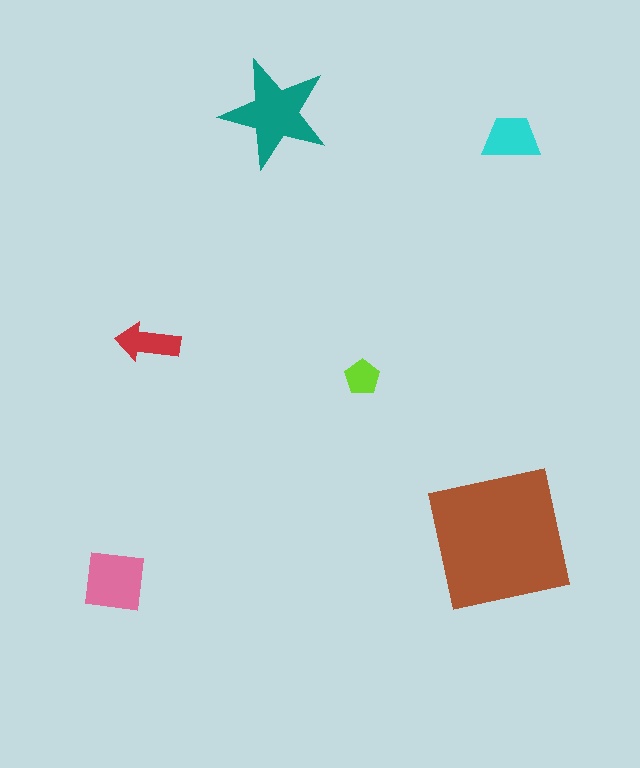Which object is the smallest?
The lime pentagon.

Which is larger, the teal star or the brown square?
The brown square.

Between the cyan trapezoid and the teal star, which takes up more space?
The teal star.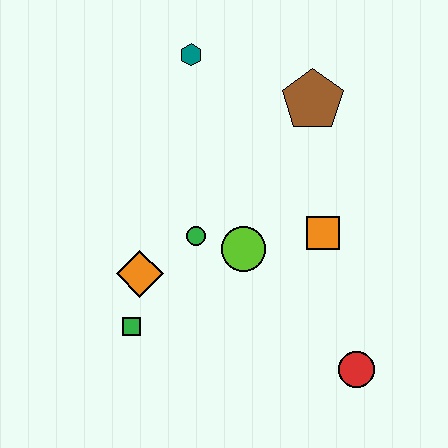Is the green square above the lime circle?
No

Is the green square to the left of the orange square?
Yes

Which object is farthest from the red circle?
The teal hexagon is farthest from the red circle.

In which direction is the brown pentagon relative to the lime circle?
The brown pentagon is above the lime circle.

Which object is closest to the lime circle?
The green circle is closest to the lime circle.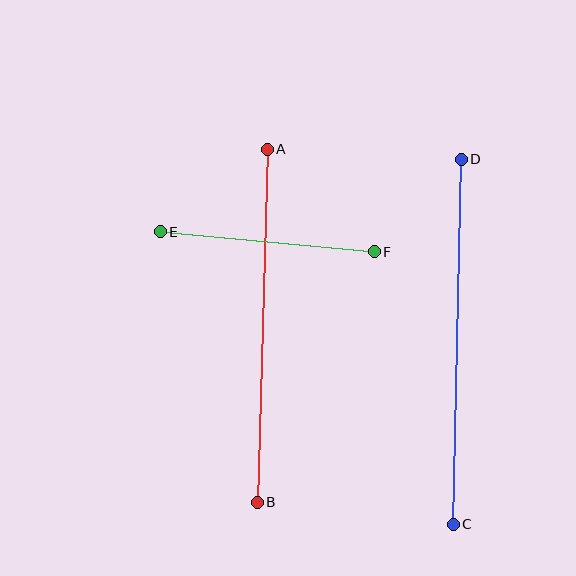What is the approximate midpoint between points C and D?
The midpoint is at approximately (457, 342) pixels.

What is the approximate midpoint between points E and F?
The midpoint is at approximately (267, 242) pixels.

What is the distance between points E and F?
The distance is approximately 215 pixels.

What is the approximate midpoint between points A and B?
The midpoint is at approximately (262, 326) pixels.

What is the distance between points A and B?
The distance is approximately 353 pixels.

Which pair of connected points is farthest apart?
Points C and D are farthest apart.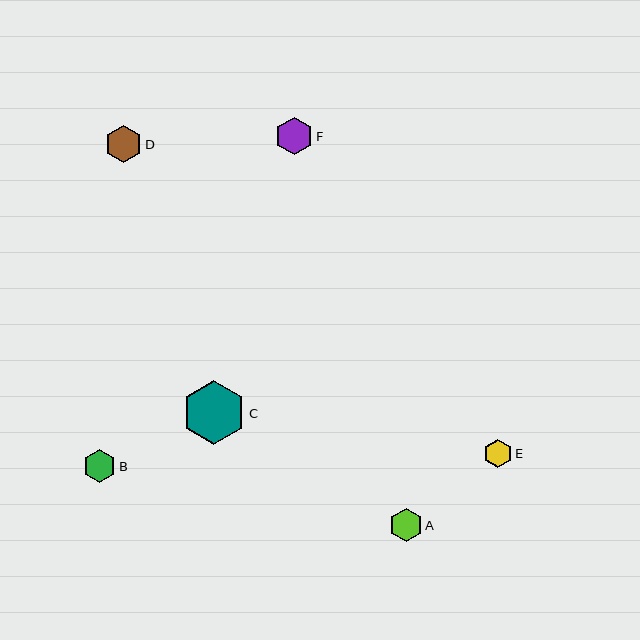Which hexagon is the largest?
Hexagon C is the largest with a size of approximately 63 pixels.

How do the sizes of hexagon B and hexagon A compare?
Hexagon B and hexagon A are approximately the same size.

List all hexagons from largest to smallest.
From largest to smallest: C, F, D, B, A, E.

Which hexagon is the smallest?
Hexagon E is the smallest with a size of approximately 29 pixels.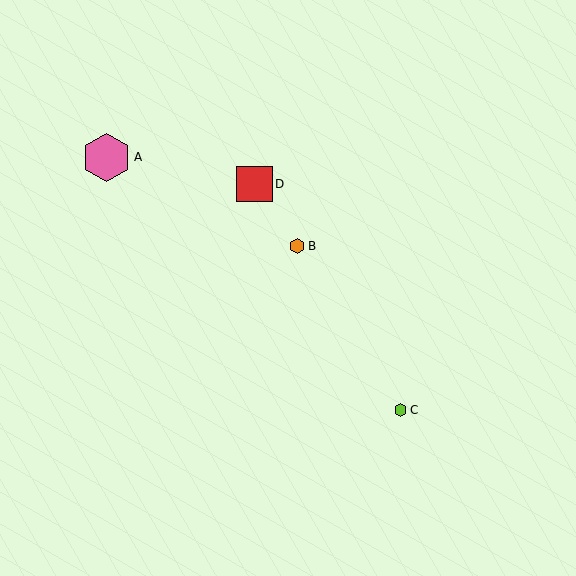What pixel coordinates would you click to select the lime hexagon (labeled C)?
Click at (401, 410) to select the lime hexagon C.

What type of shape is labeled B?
Shape B is an orange hexagon.